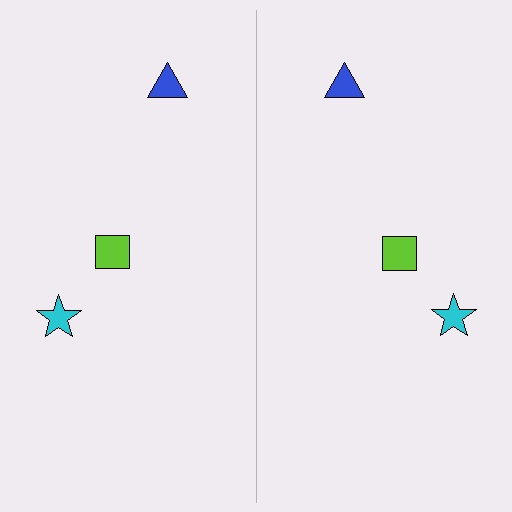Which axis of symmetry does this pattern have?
The pattern has a vertical axis of symmetry running through the center of the image.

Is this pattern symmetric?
Yes, this pattern has bilateral (reflection) symmetry.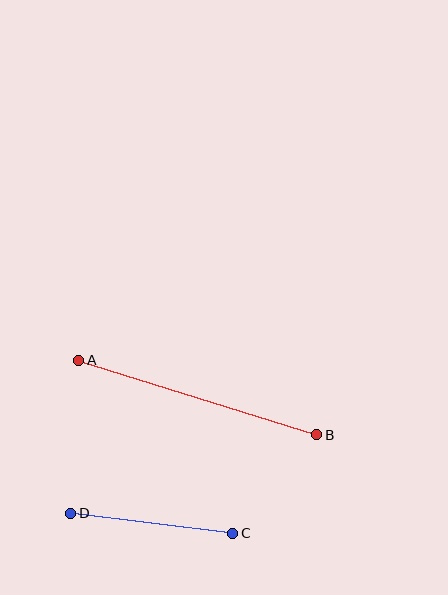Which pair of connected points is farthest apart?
Points A and B are farthest apart.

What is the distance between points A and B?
The distance is approximately 249 pixels.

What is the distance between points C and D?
The distance is approximately 163 pixels.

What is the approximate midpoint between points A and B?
The midpoint is at approximately (198, 398) pixels.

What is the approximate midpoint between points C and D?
The midpoint is at approximately (152, 523) pixels.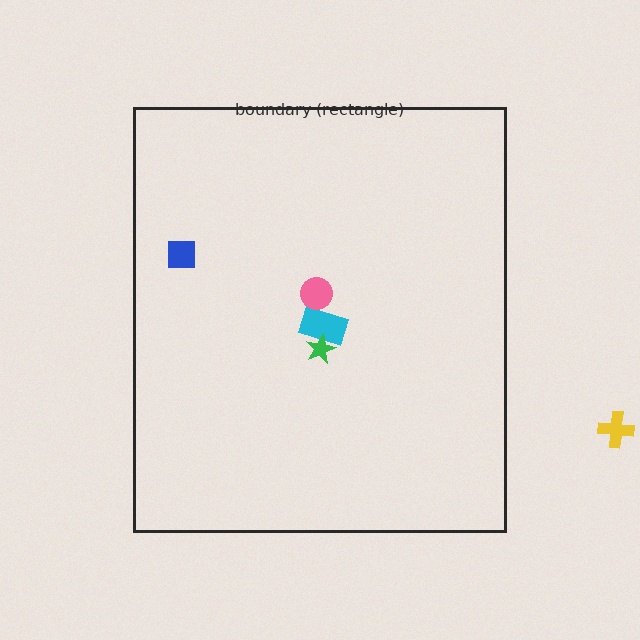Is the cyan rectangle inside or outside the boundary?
Inside.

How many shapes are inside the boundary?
4 inside, 1 outside.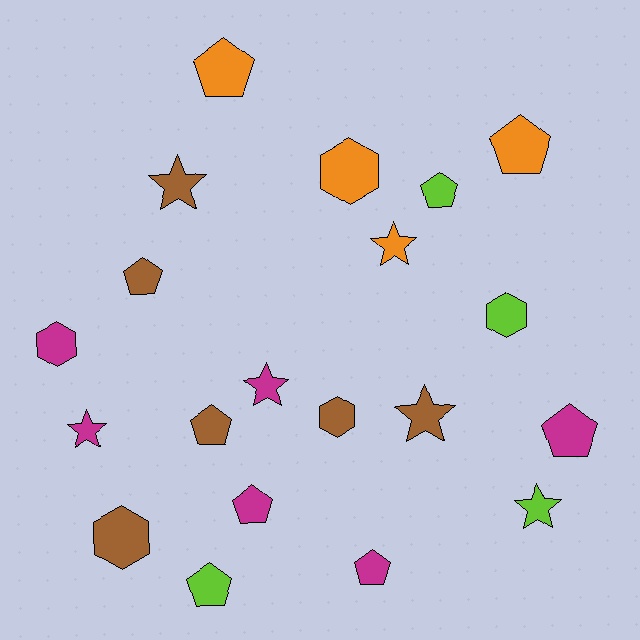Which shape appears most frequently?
Pentagon, with 9 objects.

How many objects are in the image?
There are 20 objects.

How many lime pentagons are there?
There are 2 lime pentagons.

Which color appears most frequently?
Brown, with 6 objects.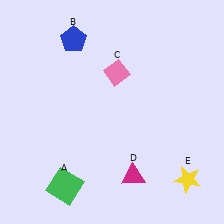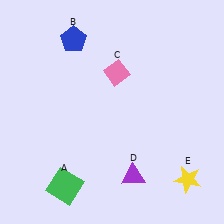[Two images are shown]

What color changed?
The triangle (D) changed from magenta in Image 1 to purple in Image 2.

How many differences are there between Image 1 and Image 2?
There is 1 difference between the two images.